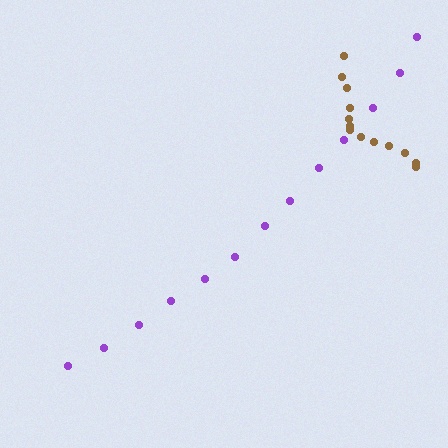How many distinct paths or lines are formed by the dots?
There are 2 distinct paths.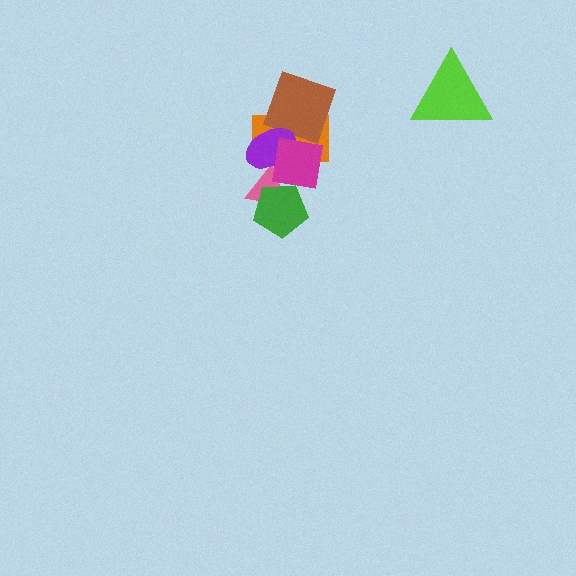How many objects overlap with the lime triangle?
0 objects overlap with the lime triangle.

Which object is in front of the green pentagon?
The magenta square is in front of the green pentagon.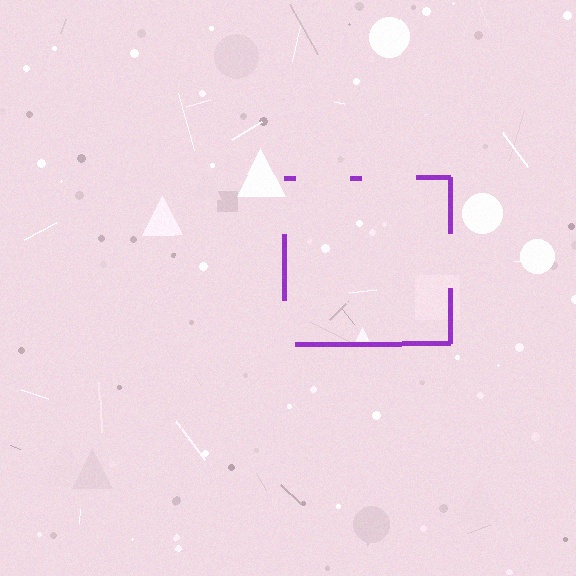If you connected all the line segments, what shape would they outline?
They would outline a square.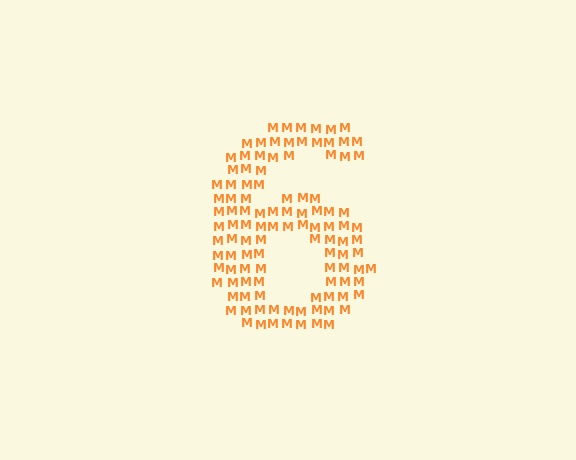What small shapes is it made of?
It is made of small letter M's.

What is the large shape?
The large shape is the digit 6.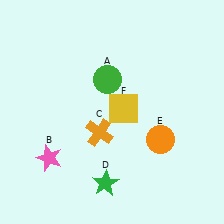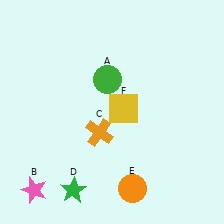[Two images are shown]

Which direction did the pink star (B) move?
The pink star (B) moved down.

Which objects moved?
The objects that moved are: the pink star (B), the green star (D), the orange circle (E).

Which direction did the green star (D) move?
The green star (D) moved left.